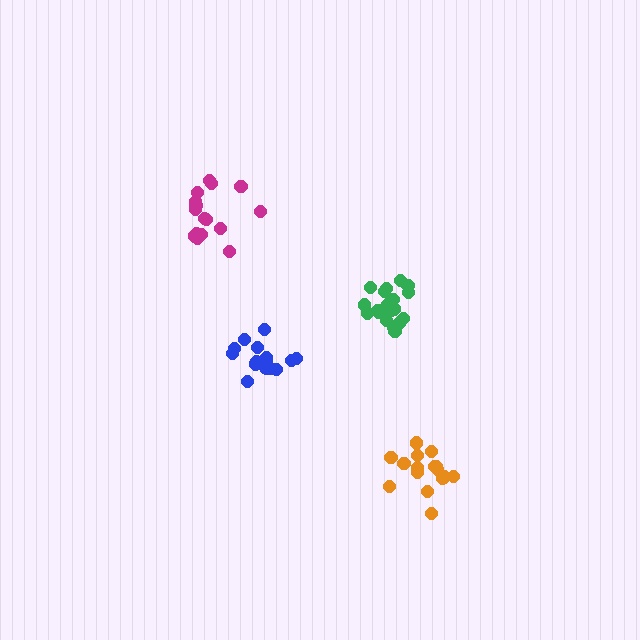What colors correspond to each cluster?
The clusters are colored: blue, magenta, green, orange.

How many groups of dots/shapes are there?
There are 4 groups.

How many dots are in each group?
Group 1: 15 dots, Group 2: 16 dots, Group 3: 20 dots, Group 4: 17 dots (68 total).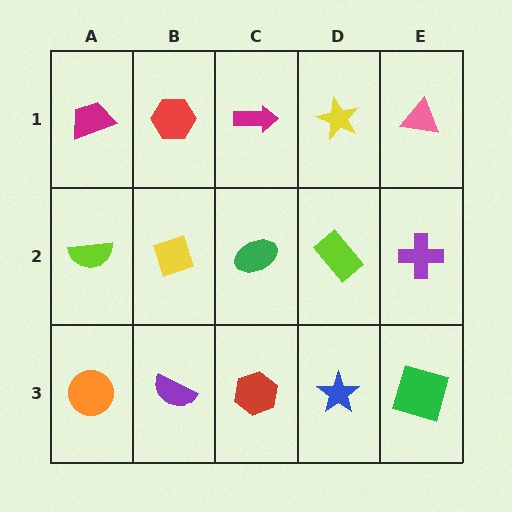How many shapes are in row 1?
5 shapes.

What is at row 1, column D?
A yellow star.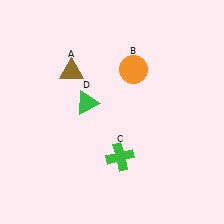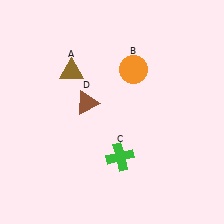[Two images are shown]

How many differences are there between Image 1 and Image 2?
There is 1 difference between the two images.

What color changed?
The triangle (D) changed from green in Image 1 to brown in Image 2.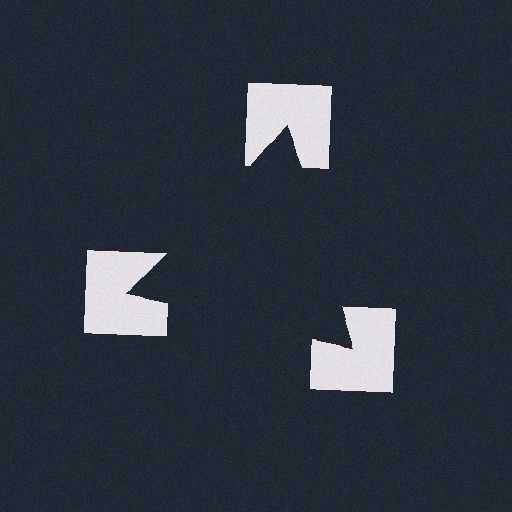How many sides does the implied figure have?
3 sides.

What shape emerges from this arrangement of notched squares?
An illusory triangle — its edges are inferred from the aligned wedge cuts in the notched squares, not physically drawn.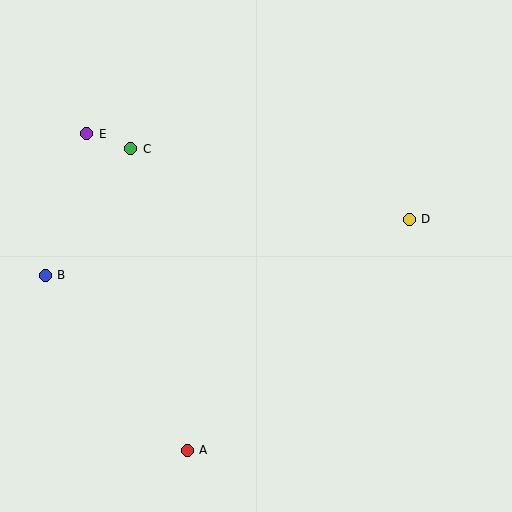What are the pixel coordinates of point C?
Point C is at (131, 149).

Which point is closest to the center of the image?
Point D at (409, 219) is closest to the center.